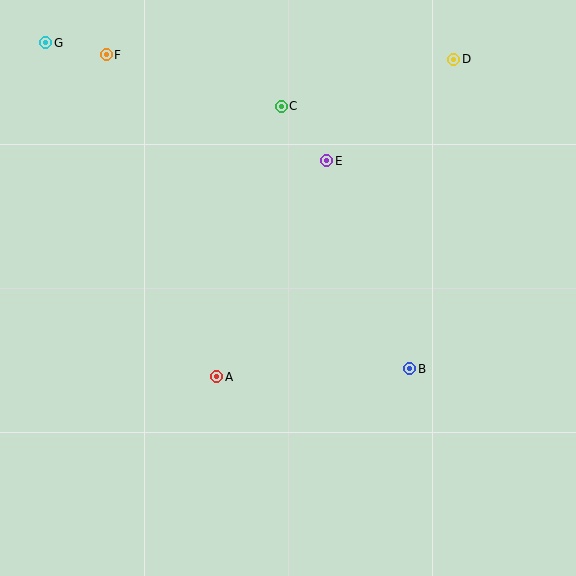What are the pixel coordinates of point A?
Point A is at (217, 377).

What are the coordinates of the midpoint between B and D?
The midpoint between B and D is at (432, 214).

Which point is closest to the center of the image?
Point A at (217, 377) is closest to the center.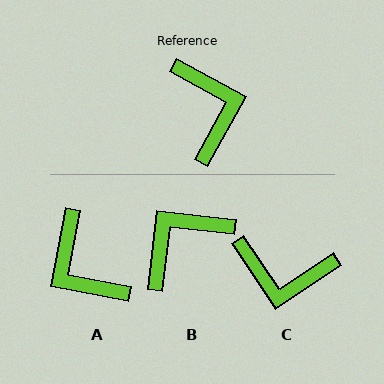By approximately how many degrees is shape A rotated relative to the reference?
Approximately 162 degrees clockwise.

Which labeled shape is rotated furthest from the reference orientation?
A, about 162 degrees away.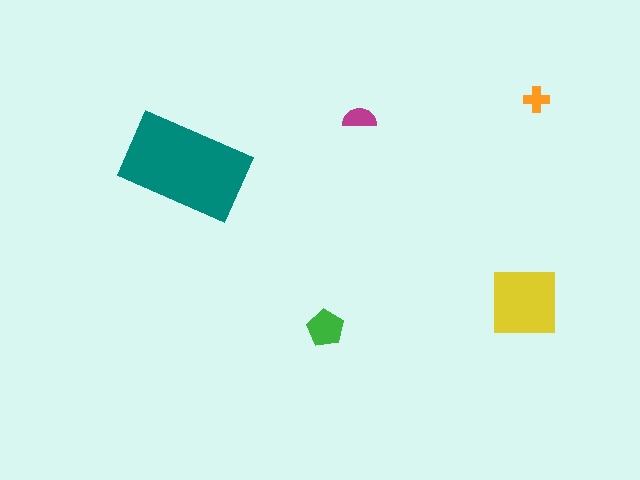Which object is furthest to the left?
The teal rectangle is leftmost.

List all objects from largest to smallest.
The teal rectangle, the yellow square, the green pentagon, the magenta semicircle, the orange cross.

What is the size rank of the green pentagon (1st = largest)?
3rd.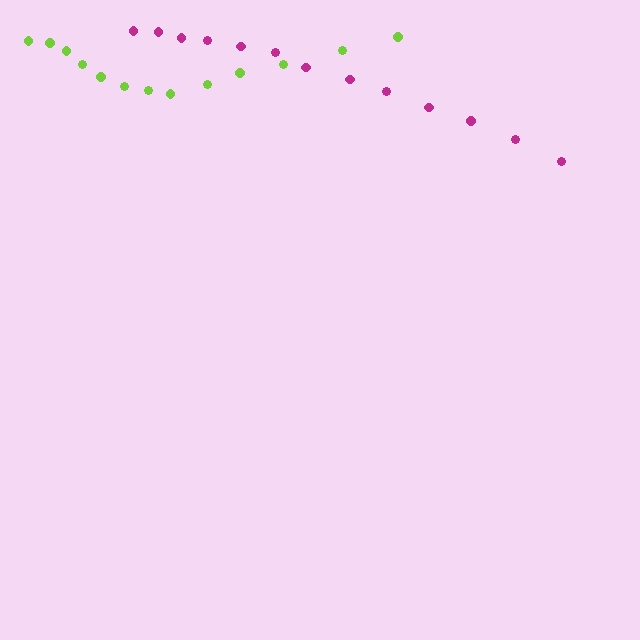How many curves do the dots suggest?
There are 2 distinct paths.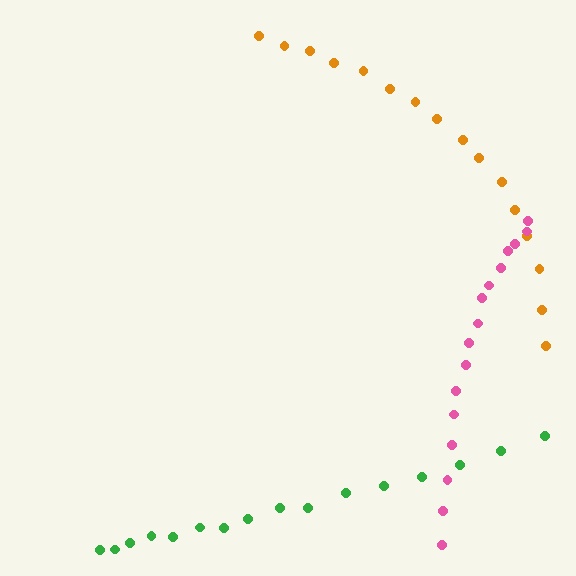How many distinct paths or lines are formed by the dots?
There are 3 distinct paths.